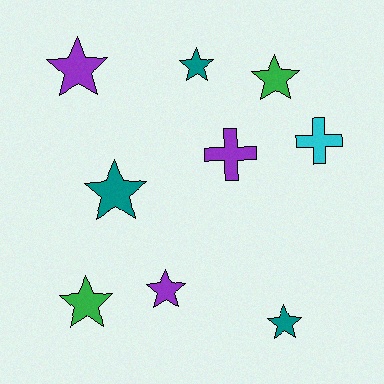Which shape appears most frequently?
Star, with 7 objects.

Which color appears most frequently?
Teal, with 3 objects.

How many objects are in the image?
There are 9 objects.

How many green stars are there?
There are 2 green stars.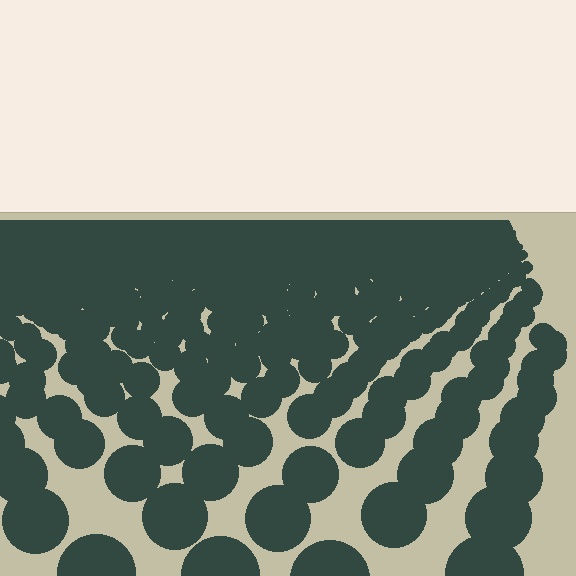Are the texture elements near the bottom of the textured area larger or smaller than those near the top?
Larger. Near the bottom, elements are closer to the viewer and appear at a bigger on-screen size.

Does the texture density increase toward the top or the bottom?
Density increases toward the top.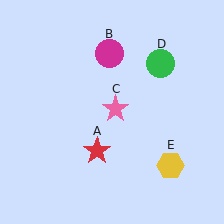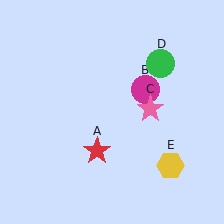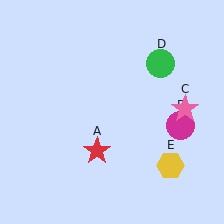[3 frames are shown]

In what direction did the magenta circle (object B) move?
The magenta circle (object B) moved down and to the right.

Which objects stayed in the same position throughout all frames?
Red star (object A) and green circle (object D) and yellow hexagon (object E) remained stationary.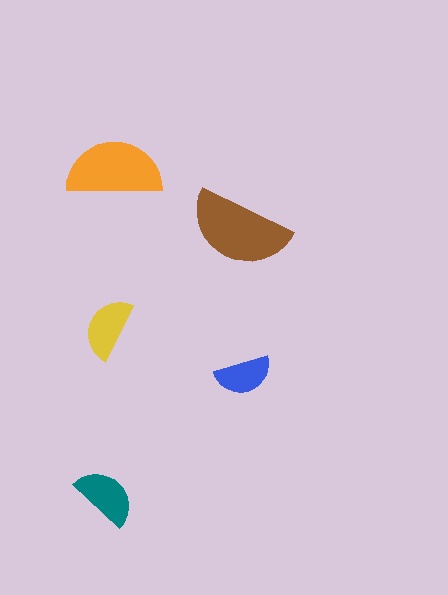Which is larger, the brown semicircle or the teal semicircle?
The brown one.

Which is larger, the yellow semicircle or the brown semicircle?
The brown one.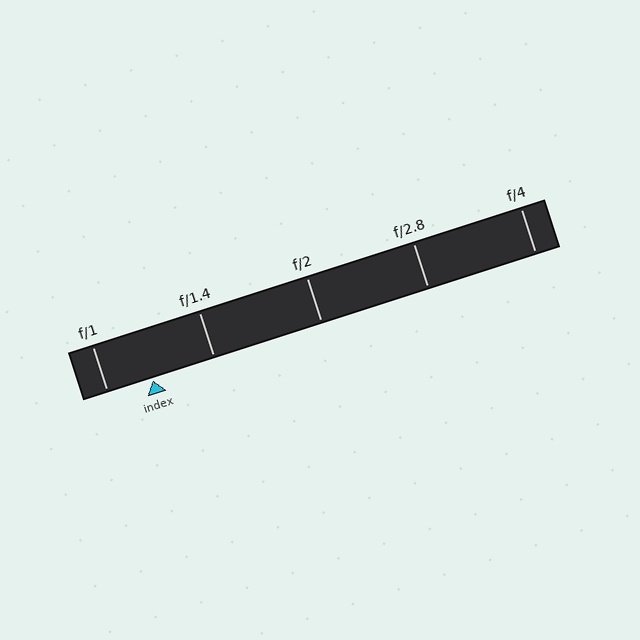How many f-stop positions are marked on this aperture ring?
There are 5 f-stop positions marked.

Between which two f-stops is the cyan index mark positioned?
The index mark is between f/1 and f/1.4.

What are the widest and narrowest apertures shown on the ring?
The widest aperture shown is f/1 and the narrowest is f/4.